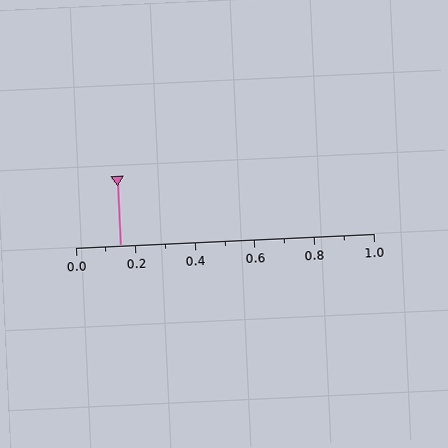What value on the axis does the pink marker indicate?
The marker indicates approximately 0.15.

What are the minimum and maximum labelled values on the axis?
The axis runs from 0.0 to 1.0.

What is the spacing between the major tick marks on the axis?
The major ticks are spaced 0.2 apart.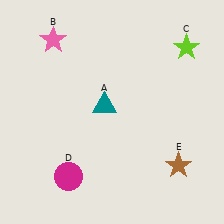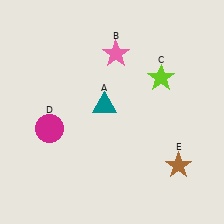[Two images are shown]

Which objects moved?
The objects that moved are: the pink star (B), the lime star (C), the magenta circle (D).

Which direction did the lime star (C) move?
The lime star (C) moved down.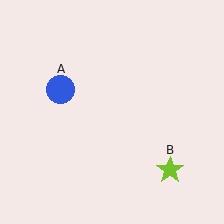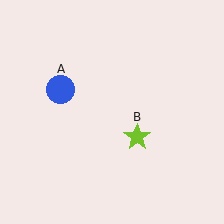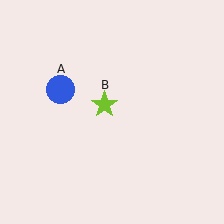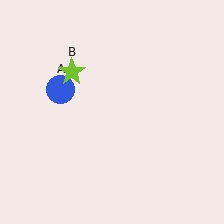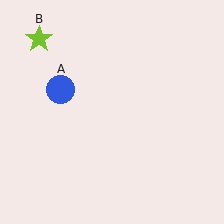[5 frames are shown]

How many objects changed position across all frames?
1 object changed position: lime star (object B).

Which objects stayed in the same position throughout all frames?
Blue circle (object A) remained stationary.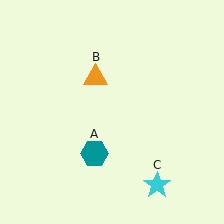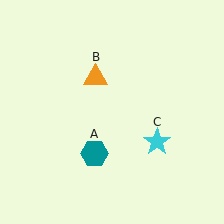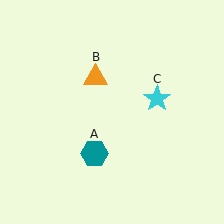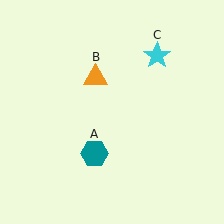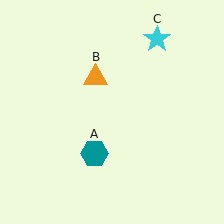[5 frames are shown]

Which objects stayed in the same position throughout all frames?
Teal hexagon (object A) and orange triangle (object B) remained stationary.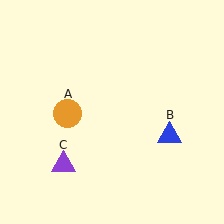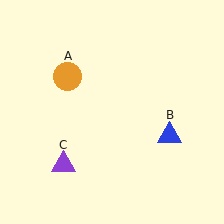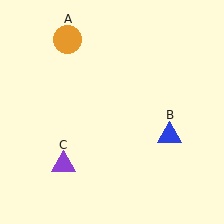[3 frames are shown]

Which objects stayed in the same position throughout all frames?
Blue triangle (object B) and purple triangle (object C) remained stationary.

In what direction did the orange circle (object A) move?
The orange circle (object A) moved up.